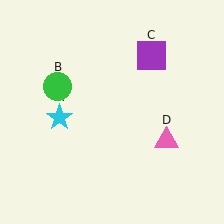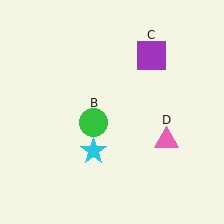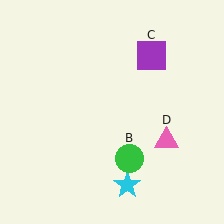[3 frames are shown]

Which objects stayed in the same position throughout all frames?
Purple square (object C) and pink triangle (object D) remained stationary.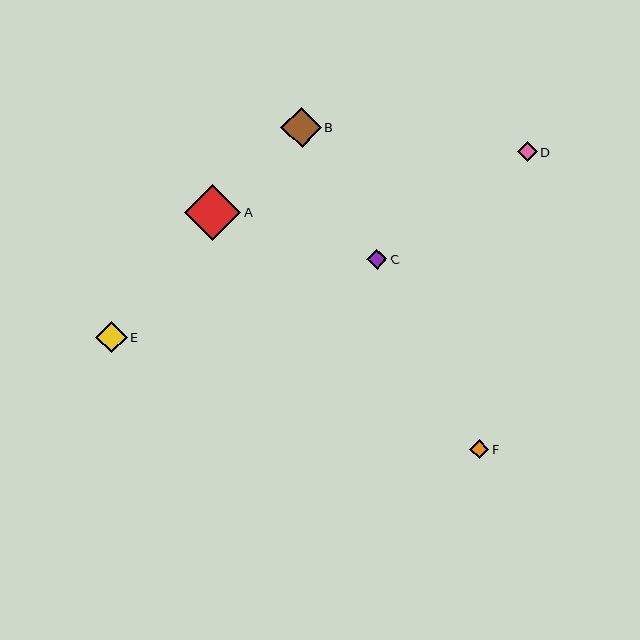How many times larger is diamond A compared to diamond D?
Diamond A is approximately 2.8 times the size of diamond D.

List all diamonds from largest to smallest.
From largest to smallest: A, B, E, C, D, F.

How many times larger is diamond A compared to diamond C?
Diamond A is approximately 2.8 times the size of diamond C.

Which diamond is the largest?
Diamond A is the largest with a size of approximately 56 pixels.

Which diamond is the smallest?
Diamond F is the smallest with a size of approximately 19 pixels.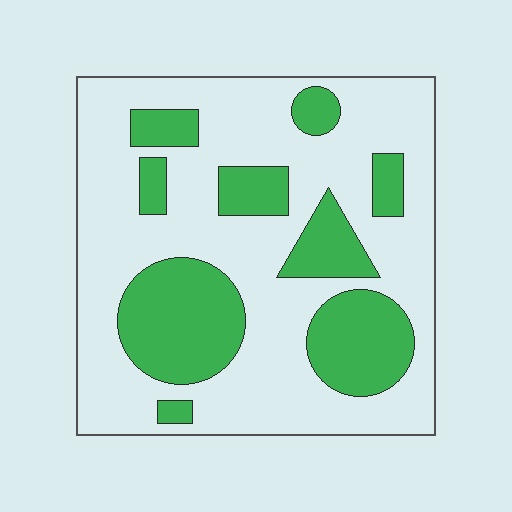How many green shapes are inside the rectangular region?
9.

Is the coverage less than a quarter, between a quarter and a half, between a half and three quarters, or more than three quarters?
Between a quarter and a half.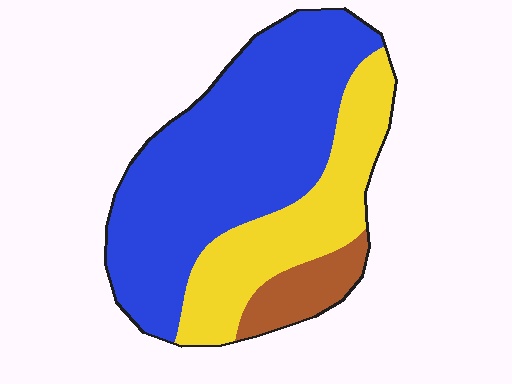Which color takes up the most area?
Blue, at roughly 60%.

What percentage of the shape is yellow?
Yellow covers around 30% of the shape.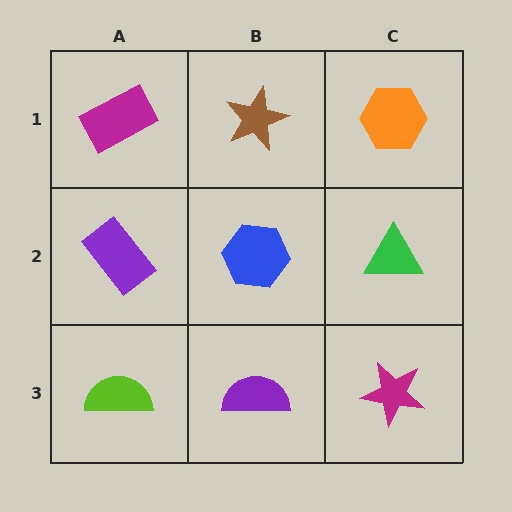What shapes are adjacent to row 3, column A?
A purple rectangle (row 2, column A), a purple semicircle (row 3, column B).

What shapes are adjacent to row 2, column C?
An orange hexagon (row 1, column C), a magenta star (row 3, column C), a blue hexagon (row 2, column B).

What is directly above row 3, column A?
A purple rectangle.